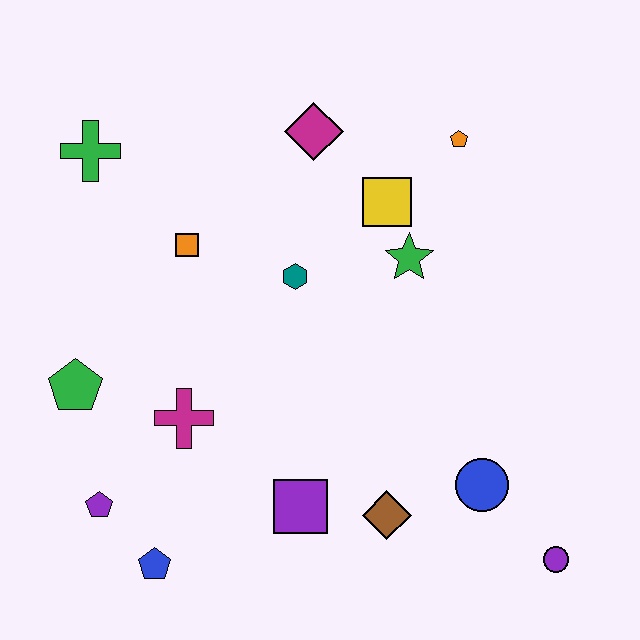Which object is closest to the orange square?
The teal hexagon is closest to the orange square.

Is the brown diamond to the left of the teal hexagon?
No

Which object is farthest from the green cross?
The purple circle is farthest from the green cross.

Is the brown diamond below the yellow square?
Yes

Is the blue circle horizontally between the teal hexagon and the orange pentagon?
No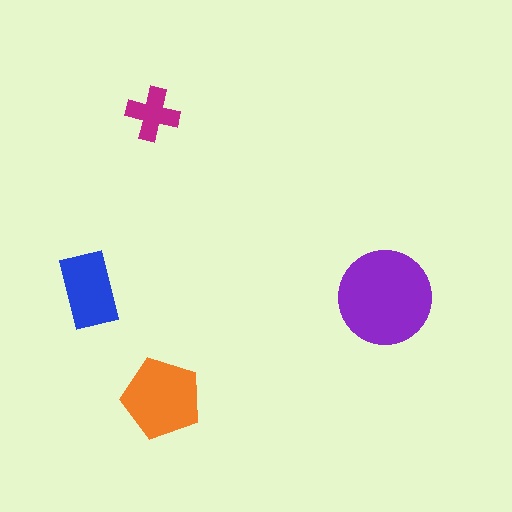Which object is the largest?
The purple circle.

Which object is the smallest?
The magenta cross.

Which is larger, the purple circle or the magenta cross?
The purple circle.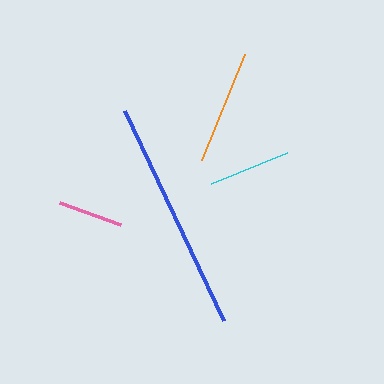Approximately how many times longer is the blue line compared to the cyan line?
The blue line is approximately 2.8 times the length of the cyan line.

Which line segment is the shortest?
The pink line is the shortest at approximately 65 pixels.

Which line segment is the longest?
The blue line is the longest at approximately 232 pixels.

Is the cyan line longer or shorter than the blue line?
The blue line is longer than the cyan line.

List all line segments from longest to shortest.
From longest to shortest: blue, orange, cyan, pink.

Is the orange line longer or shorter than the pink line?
The orange line is longer than the pink line.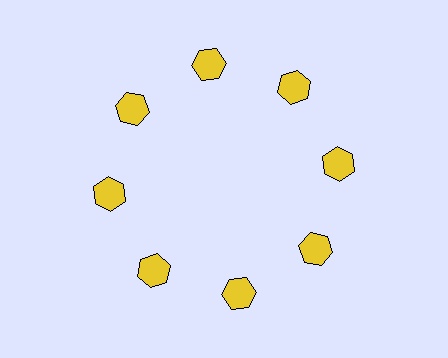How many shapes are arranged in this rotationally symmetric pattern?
There are 8 shapes, arranged in 8 groups of 1.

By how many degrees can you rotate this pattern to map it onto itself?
The pattern maps onto itself every 45 degrees of rotation.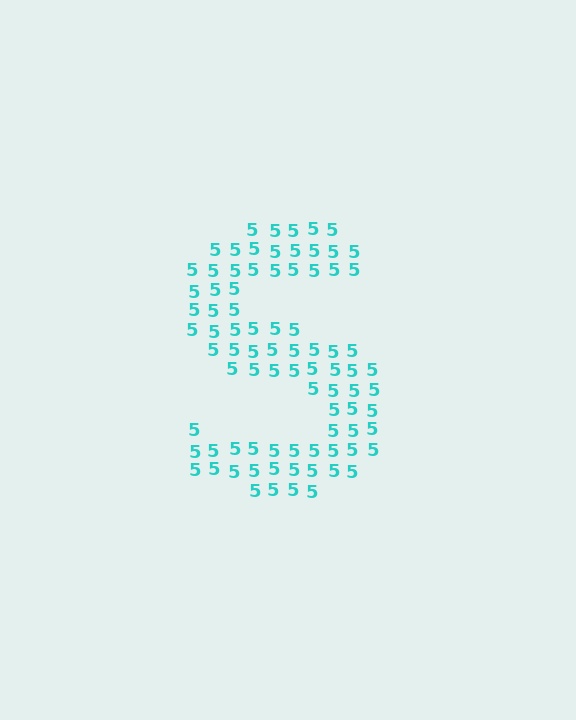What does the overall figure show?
The overall figure shows the letter S.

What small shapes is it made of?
It is made of small digit 5's.